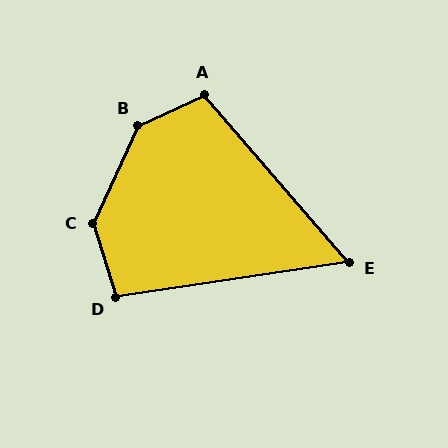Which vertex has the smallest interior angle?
E, at approximately 58 degrees.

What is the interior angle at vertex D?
Approximately 99 degrees (obtuse).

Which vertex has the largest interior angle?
B, at approximately 139 degrees.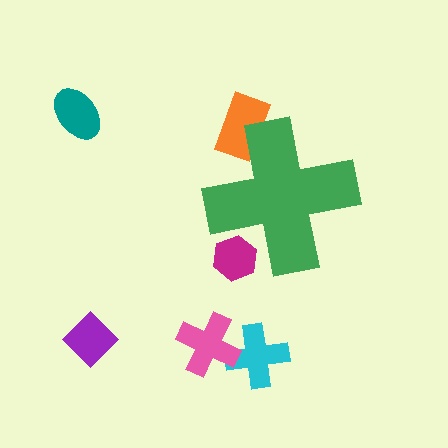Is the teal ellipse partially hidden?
No, the teal ellipse is fully visible.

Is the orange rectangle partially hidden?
Yes, the orange rectangle is partially hidden behind the green cross.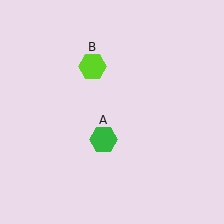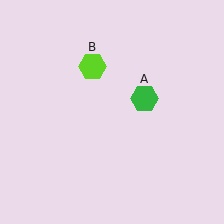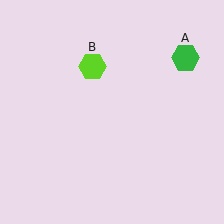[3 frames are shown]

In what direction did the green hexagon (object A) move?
The green hexagon (object A) moved up and to the right.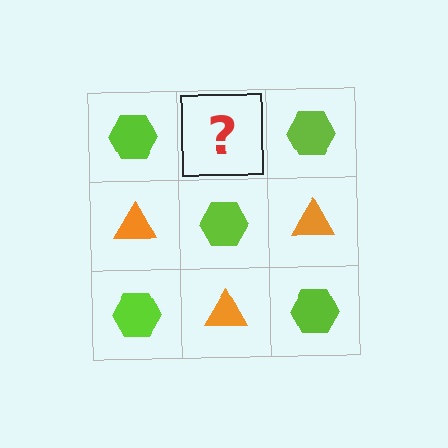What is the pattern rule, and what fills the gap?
The rule is that it alternates lime hexagon and orange triangle in a checkerboard pattern. The gap should be filled with an orange triangle.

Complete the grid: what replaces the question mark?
The question mark should be replaced with an orange triangle.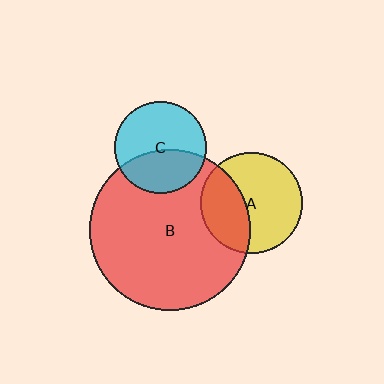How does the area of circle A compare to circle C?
Approximately 1.2 times.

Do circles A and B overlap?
Yes.